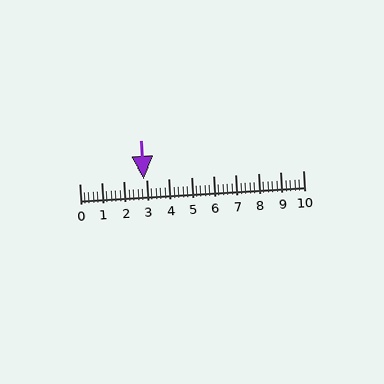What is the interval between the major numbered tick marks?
The major tick marks are spaced 1 units apart.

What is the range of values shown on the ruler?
The ruler shows values from 0 to 10.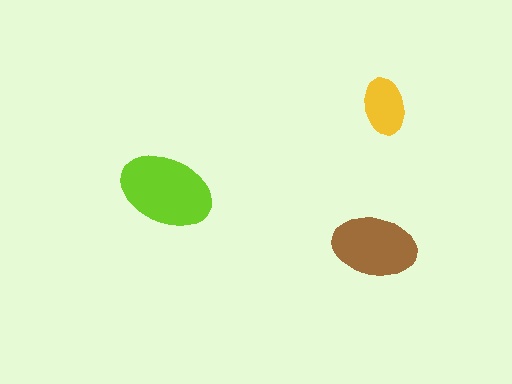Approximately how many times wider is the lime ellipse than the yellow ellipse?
About 1.5 times wider.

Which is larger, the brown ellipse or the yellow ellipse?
The brown one.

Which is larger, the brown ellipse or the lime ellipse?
The lime one.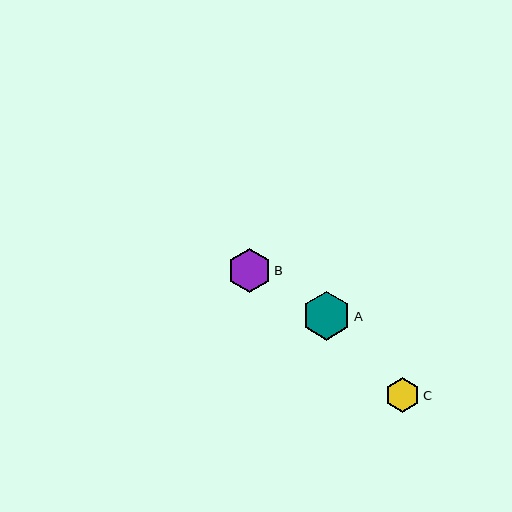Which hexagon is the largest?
Hexagon A is the largest with a size of approximately 49 pixels.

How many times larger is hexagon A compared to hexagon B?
Hexagon A is approximately 1.1 times the size of hexagon B.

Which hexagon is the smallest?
Hexagon C is the smallest with a size of approximately 34 pixels.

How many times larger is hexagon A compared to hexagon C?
Hexagon A is approximately 1.4 times the size of hexagon C.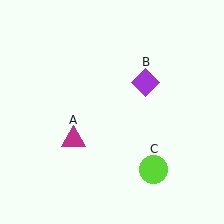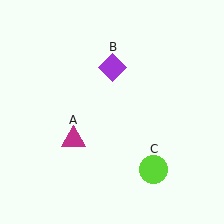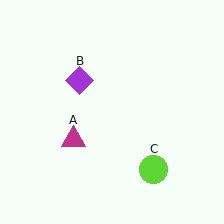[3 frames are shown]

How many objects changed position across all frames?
1 object changed position: purple diamond (object B).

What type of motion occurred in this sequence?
The purple diamond (object B) rotated counterclockwise around the center of the scene.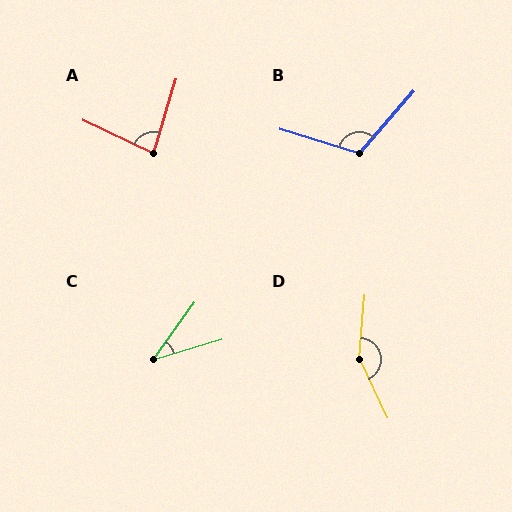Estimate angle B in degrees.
Approximately 114 degrees.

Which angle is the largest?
D, at approximately 150 degrees.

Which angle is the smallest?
C, at approximately 38 degrees.